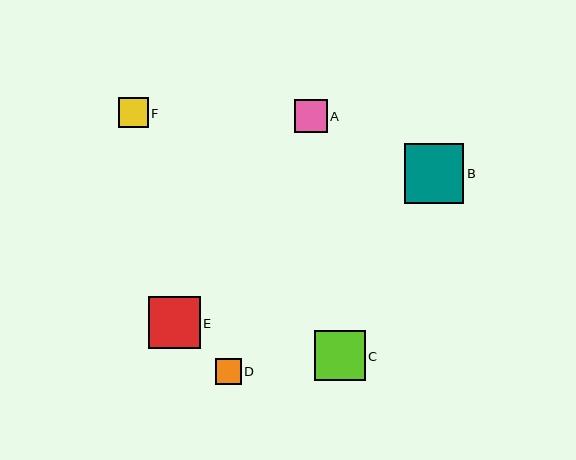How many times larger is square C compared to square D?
Square C is approximately 2.0 times the size of square D.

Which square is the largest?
Square B is the largest with a size of approximately 60 pixels.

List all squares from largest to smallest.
From largest to smallest: B, E, C, A, F, D.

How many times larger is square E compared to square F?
Square E is approximately 1.7 times the size of square F.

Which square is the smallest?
Square D is the smallest with a size of approximately 26 pixels.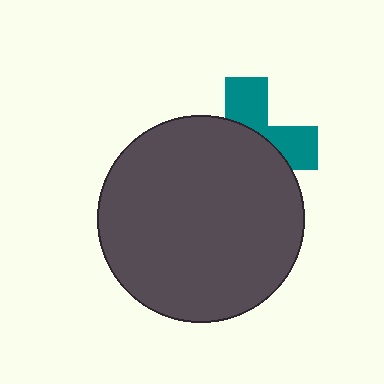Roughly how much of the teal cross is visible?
A small part of it is visible (roughly 37%).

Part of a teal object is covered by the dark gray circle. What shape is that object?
It is a cross.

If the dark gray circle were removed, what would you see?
You would see the complete teal cross.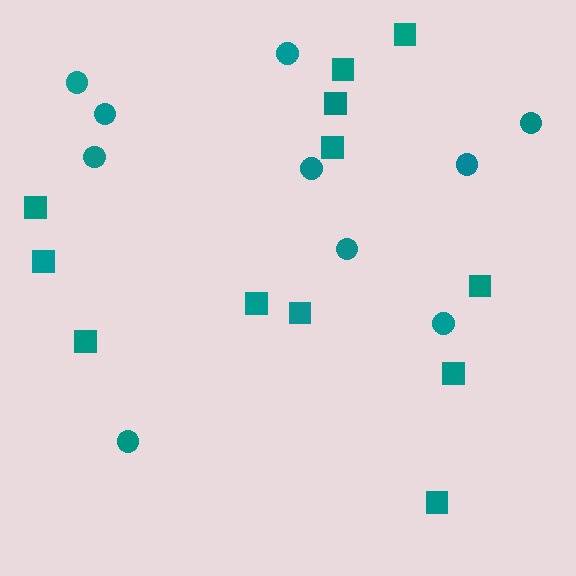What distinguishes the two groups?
There are 2 groups: one group of squares (12) and one group of circles (10).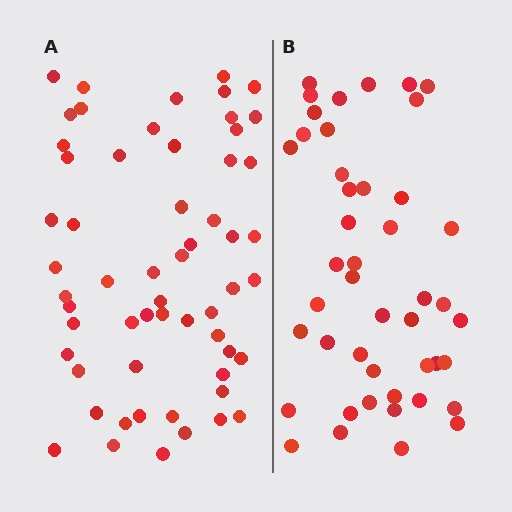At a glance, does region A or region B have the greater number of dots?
Region A (the left region) has more dots.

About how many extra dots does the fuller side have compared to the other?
Region A has approximately 15 more dots than region B.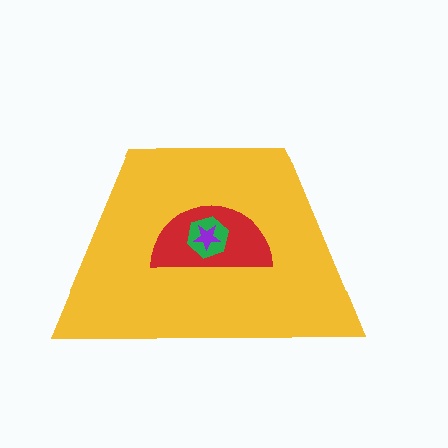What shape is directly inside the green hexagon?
The purple star.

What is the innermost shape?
The purple star.